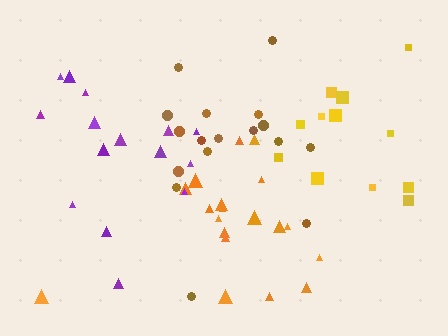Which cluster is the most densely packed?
Brown.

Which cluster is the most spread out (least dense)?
Yellow.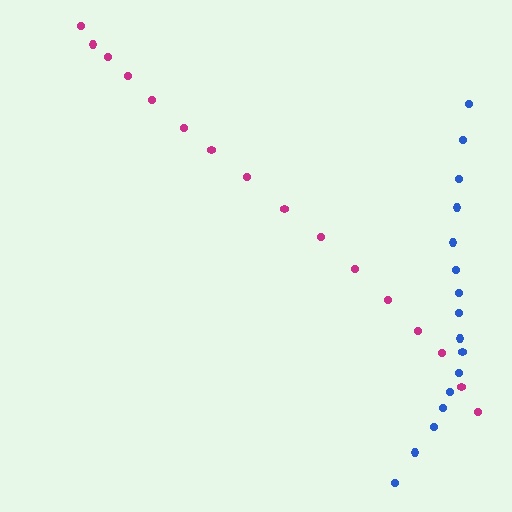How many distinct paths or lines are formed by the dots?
There are 2 distinct paths.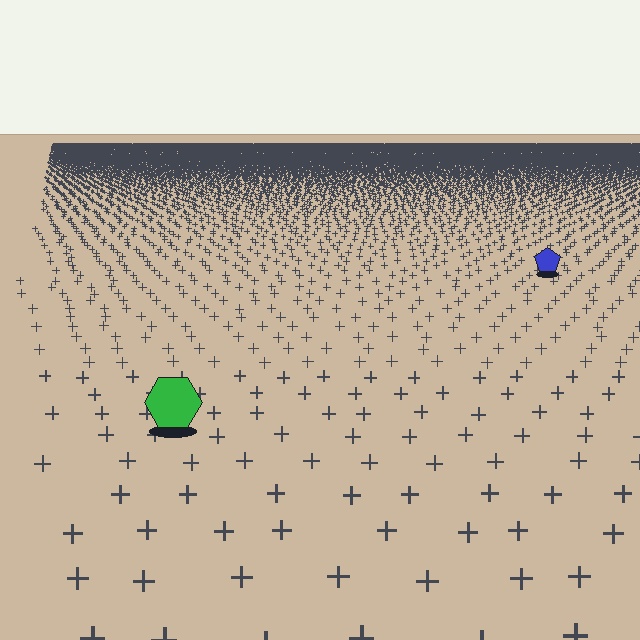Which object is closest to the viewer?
The green hexagon is closest. The texture marks near it are larger and more spread out.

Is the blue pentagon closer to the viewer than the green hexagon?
No. The green hexagon is closer — you can tell from the texture gradient: the ground texture is coarser near it.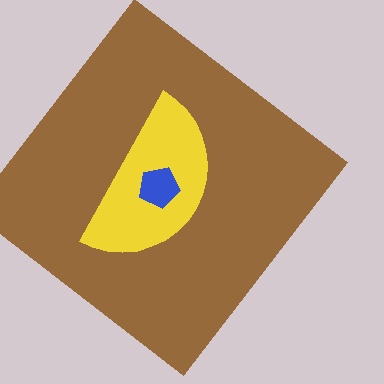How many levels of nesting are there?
3.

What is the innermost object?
The blue pentagon.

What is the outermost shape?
The brown diamond.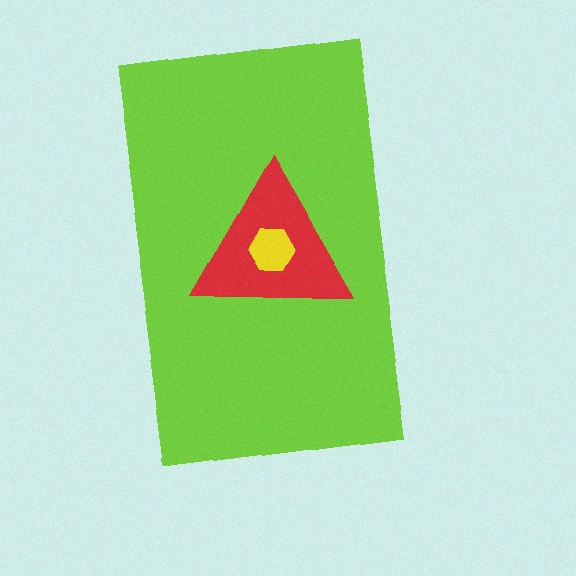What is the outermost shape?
The lime rectangle.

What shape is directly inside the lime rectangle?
The red triangle.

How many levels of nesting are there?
3.